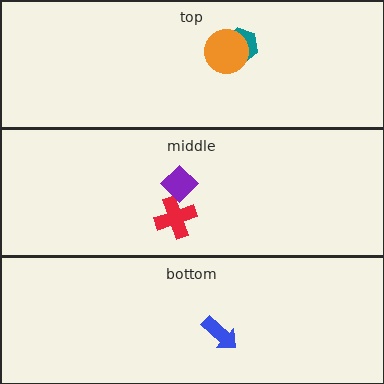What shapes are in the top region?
The teal hexagon, the orange circle.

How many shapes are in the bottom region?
1.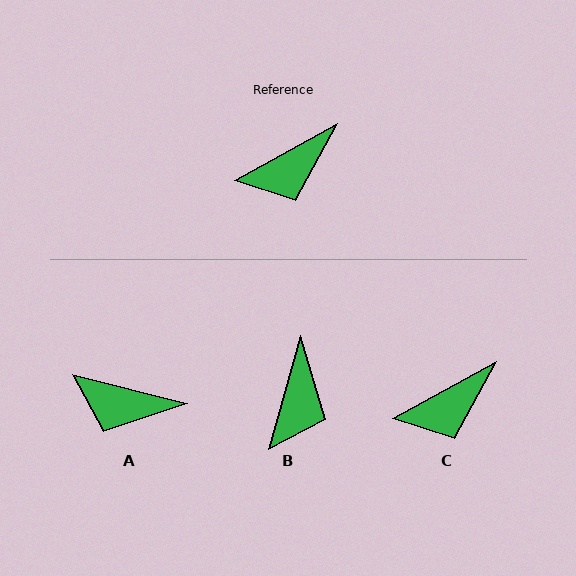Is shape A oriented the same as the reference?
No, it is off by about 43 degrees.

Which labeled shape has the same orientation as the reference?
C.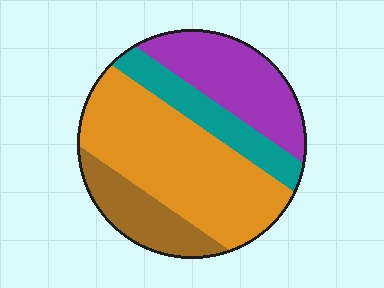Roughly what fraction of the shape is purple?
Purple covers 24% of the shape.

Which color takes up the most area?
Orange, at roughly 45%.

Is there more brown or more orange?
Orange.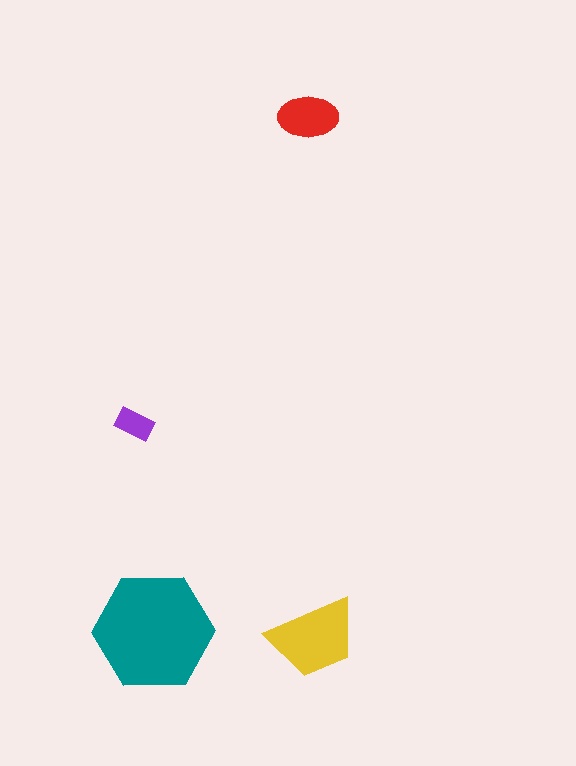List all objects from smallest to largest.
The purple rectangle, the red ellipse, the yellow trapezoid, the teal hexagon.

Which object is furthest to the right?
The yellow trapezoid is rightmost.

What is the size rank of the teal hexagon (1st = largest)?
1st.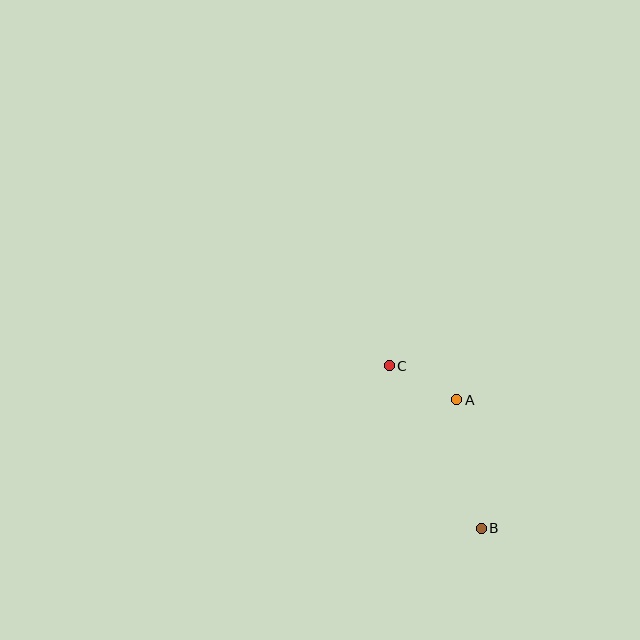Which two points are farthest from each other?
Points B and C are farthest from each other.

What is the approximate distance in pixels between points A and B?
The distance between A and B is approximately 131 pixels.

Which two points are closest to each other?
Points A and C are closest to each other.